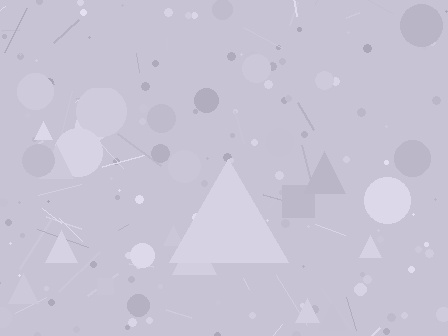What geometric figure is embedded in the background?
A triangle is embedded in the background.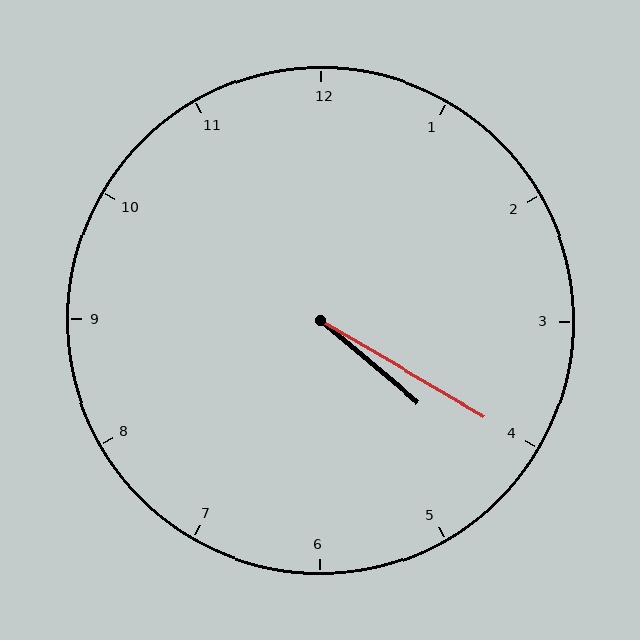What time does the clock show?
4:20.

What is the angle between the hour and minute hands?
Approximately 10 degrees.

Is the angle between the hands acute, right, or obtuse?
It is acute.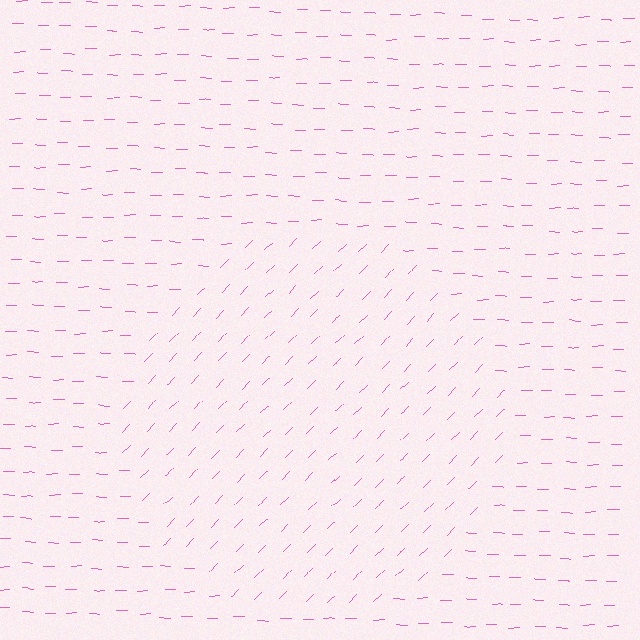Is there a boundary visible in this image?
Yes, there is a texture boundary formed by a change in line orientation.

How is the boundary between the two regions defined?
The boundary is defined purely by a change in line orientation (approximately 45 degrees difference). All lines are the same color and thickness.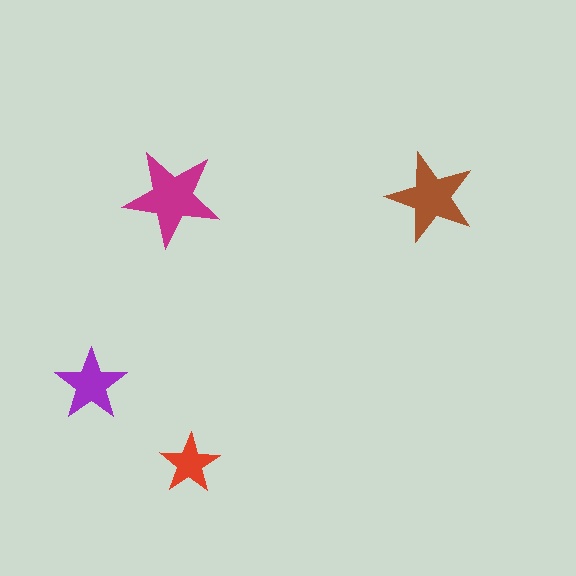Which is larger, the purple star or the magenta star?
The magenta one.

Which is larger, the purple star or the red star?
The purple one.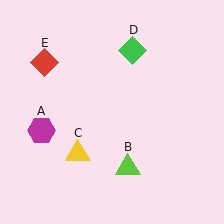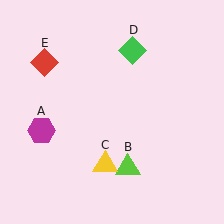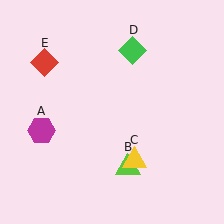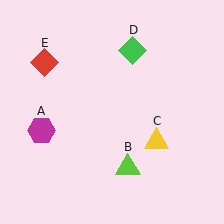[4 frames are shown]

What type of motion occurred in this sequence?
The yellow triangle (object C) rotated counterclockwise around the center of the scene.